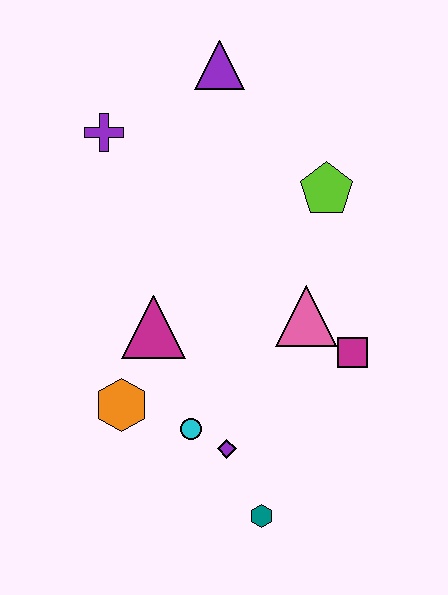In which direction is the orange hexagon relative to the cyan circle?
The orange hexagon is to the left of the cyan circle.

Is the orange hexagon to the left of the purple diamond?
Yes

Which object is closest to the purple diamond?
The cyan circle is closest to the purple diamond.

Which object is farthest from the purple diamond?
The purple triangle is farthest from the purple diamond.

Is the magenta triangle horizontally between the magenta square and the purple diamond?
No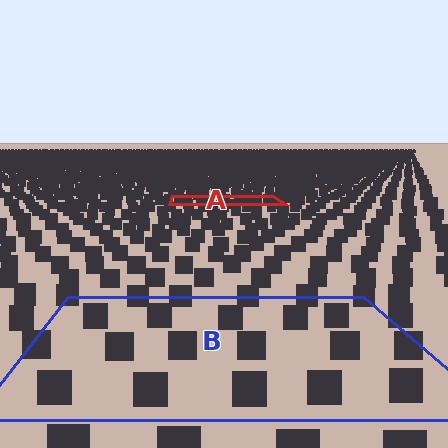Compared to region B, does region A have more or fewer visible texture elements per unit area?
Region A has more texture elements per unit area — they are packed more densely because it is farther away.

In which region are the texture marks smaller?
The texture marks are smaller in region A, because it is farther away.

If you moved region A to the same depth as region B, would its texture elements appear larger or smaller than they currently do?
They would appear larger. At a closer depth, the same texture elements are projected at a bigger on-screen size.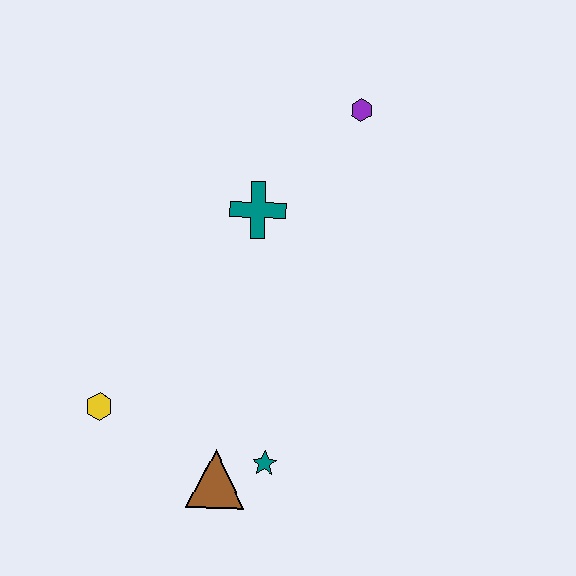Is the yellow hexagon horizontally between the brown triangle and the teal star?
No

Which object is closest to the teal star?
The brown triangle is closest to the teal star.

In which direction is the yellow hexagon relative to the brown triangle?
The yellow hexagon is to the left of the brown triangle.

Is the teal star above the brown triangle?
Yes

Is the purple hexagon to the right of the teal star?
Yes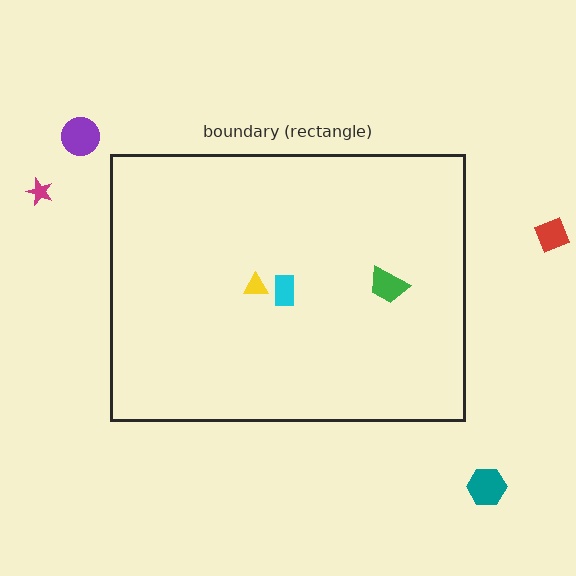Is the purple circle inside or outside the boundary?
Outside.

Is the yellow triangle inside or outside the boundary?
Inside.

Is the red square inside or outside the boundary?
Outside.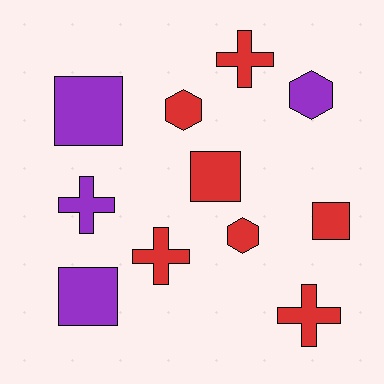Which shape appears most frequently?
Cross, with 4 objects.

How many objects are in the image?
There are 11 objects.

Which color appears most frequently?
Red, with 7 objects.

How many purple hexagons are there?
There is 1 purple hexagon.